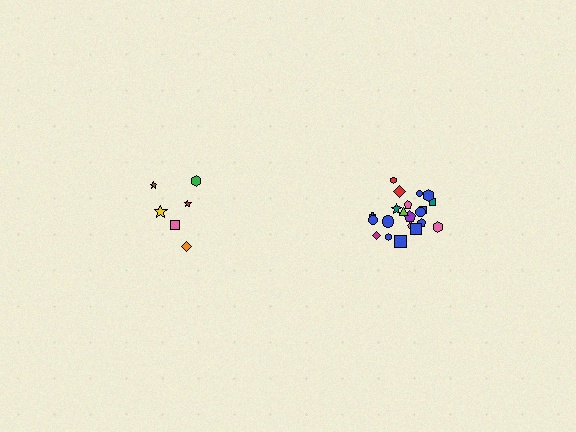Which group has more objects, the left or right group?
The right group.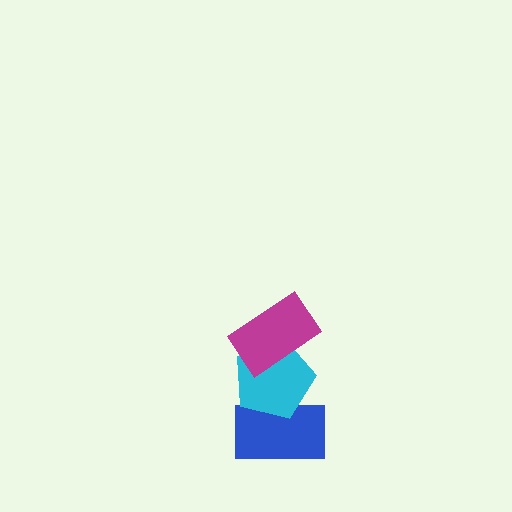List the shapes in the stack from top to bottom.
From top to bottom: the magenta rectangle, the cyan pentagon, the blue rectangle.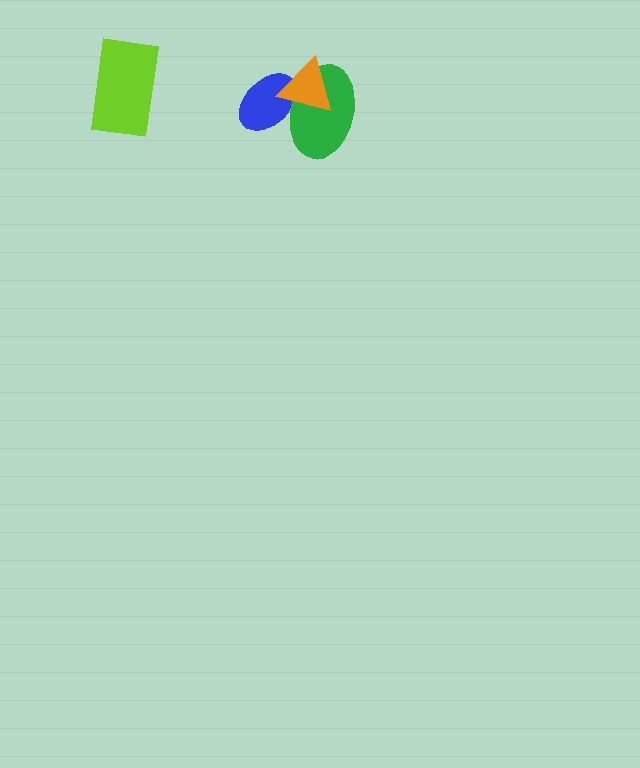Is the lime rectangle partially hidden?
No, no other shape covers it.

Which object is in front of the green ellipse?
The orange triangle is in front of the green ellipse.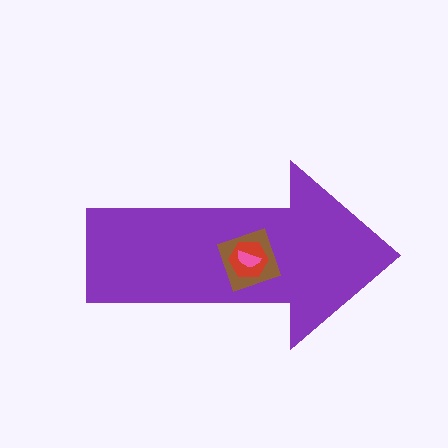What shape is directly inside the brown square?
The red hexagon.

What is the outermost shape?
The purple arrow.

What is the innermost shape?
The pink semicircle.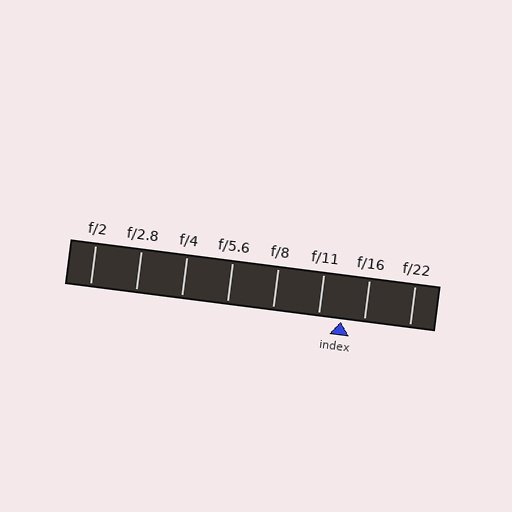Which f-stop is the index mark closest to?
The index mark is closest to f/16.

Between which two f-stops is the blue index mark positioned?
The index mark is between f/11 and f/16.